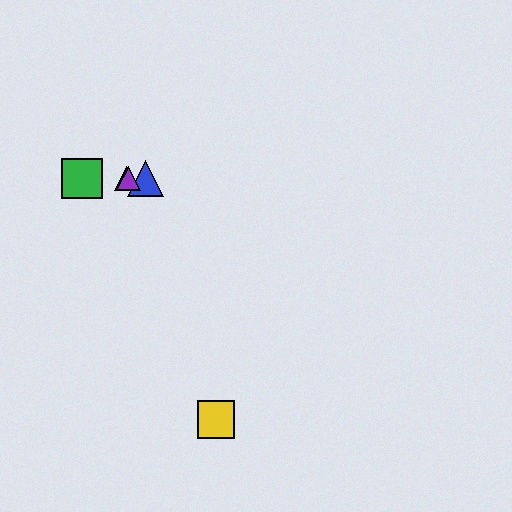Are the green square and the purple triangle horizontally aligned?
Yes, both are at y≈179.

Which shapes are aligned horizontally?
The red triangle, the blue triangle, the green square, the purple triangle are aligned horizontally.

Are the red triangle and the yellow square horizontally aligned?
No, the red triangle is at y≈179 and the yellow square is at y≈419.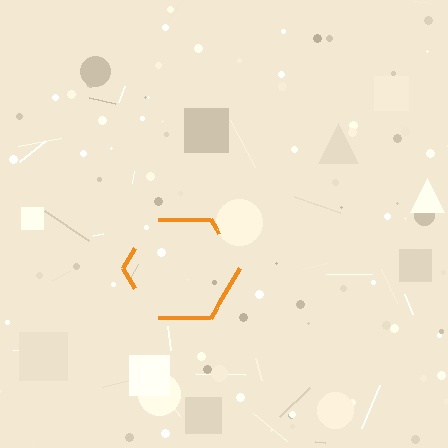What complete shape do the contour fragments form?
The contour fragments form a hexagon.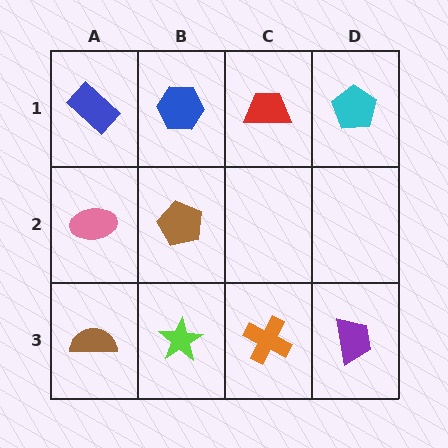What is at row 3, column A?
A brown semicircle.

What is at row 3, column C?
An orange cross.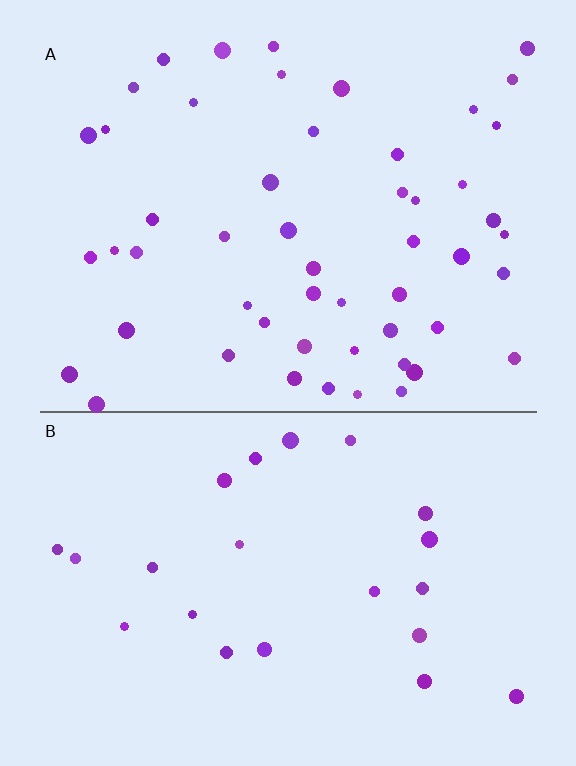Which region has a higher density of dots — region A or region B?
A (the top).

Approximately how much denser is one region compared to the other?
Approximately 2.3× — region A over region B.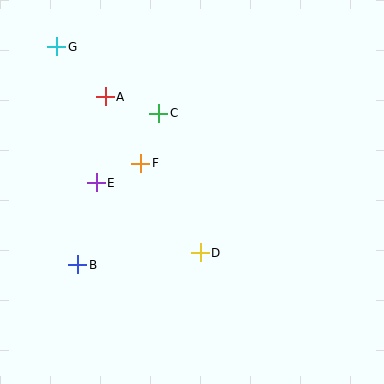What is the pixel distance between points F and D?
The distance between F and D is 108 pixels.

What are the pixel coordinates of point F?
Point F is at (141, 163).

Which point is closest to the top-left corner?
Point G is closest to the top-left corner.